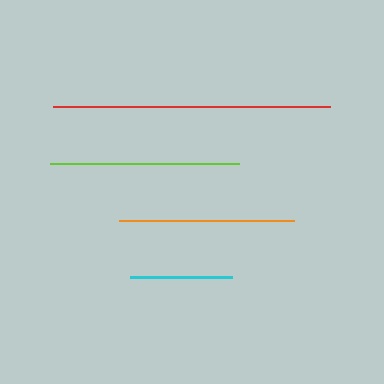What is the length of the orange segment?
The orange segment is approximately 175 pixels long.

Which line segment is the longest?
The red line is the longest at approximately 277 pixels.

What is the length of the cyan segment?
The cyan segment is approximately 102 pixels long.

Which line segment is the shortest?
The cyan line is the shortest at approximately 102 pixels.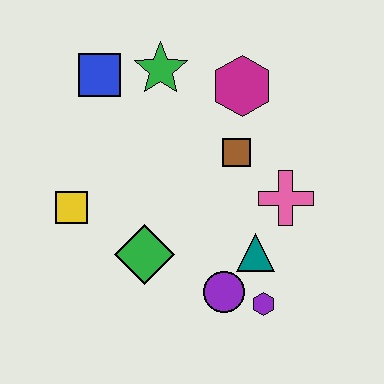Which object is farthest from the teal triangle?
The blue square is farthest from the teal triangle.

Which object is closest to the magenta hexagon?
The brown square is closest to the magenta hexagon.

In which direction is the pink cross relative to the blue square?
The pink cross is to the right of the blue square.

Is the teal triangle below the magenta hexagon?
Yes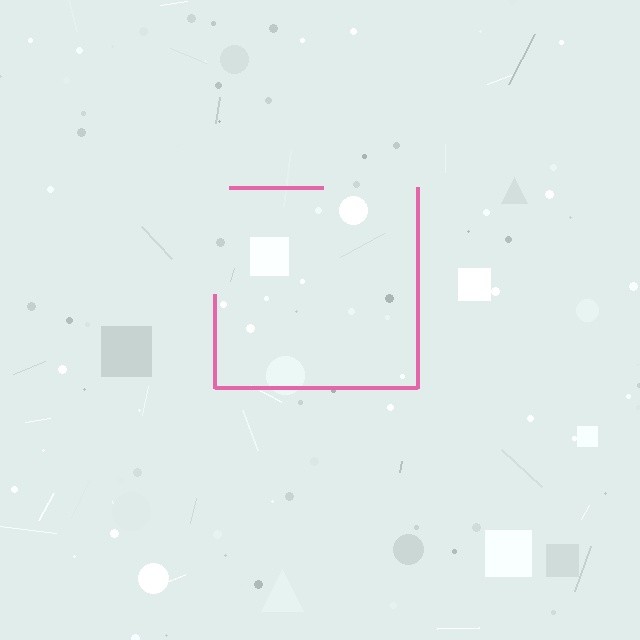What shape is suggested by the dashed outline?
The dashed outline suggests a square.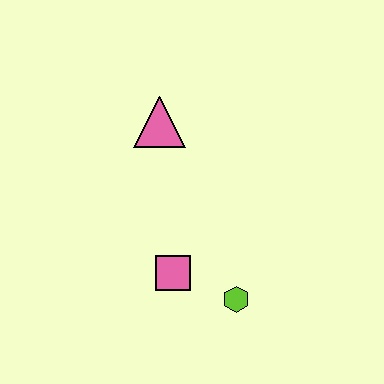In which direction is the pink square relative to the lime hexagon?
The pink square is to the left of the lime hexagon.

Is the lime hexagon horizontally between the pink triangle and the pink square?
No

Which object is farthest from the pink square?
The pink triangle is farthest from the pink square.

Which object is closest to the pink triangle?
The pink square is closest to the pink triangle.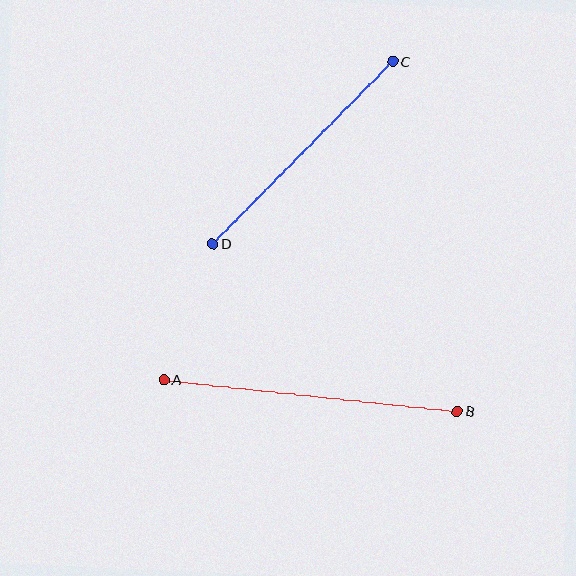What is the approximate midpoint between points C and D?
The midpoint is at approximately (303, 153) pixels.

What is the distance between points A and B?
The distance is approximately 295 pixels.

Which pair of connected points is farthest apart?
Points A and B are farthest apart.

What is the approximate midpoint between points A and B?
The midpoint is at approximately (311, 395) pixels.